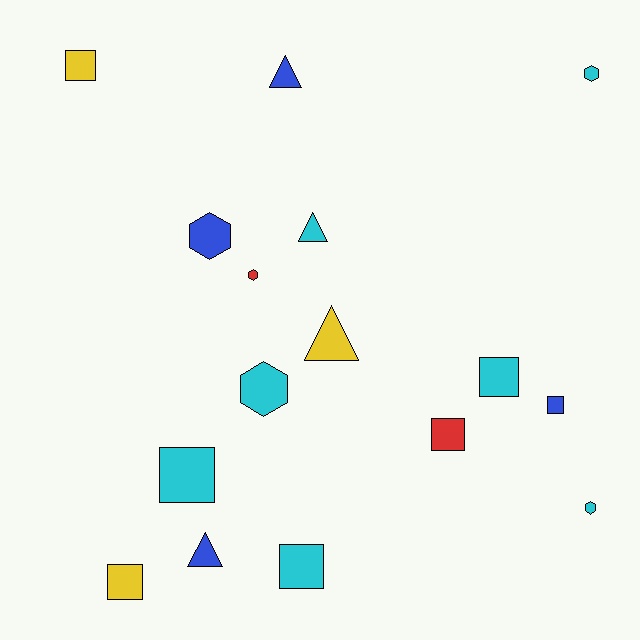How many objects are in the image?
There are 16 objects.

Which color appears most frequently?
Cyan, with 7 objects.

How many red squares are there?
There is 1 red square.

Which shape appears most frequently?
Square, with 7 objects.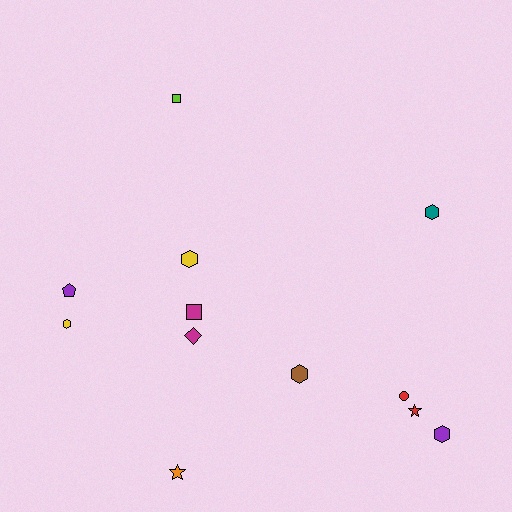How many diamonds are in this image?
There is 1 diamond.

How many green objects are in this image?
There are no green objects.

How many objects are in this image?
There are 12 objects.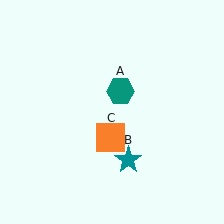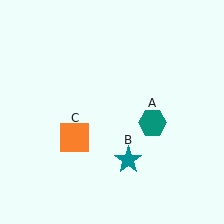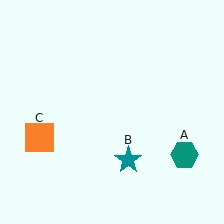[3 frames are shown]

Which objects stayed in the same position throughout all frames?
Teal star (object B) remained stationary.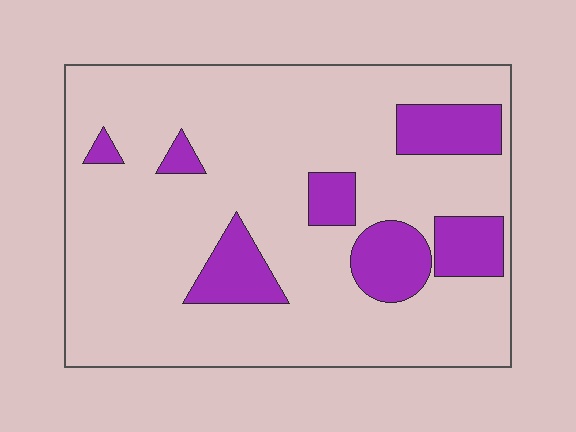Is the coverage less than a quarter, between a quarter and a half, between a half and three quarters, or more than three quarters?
Less than a quarter.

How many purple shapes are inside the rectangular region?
7.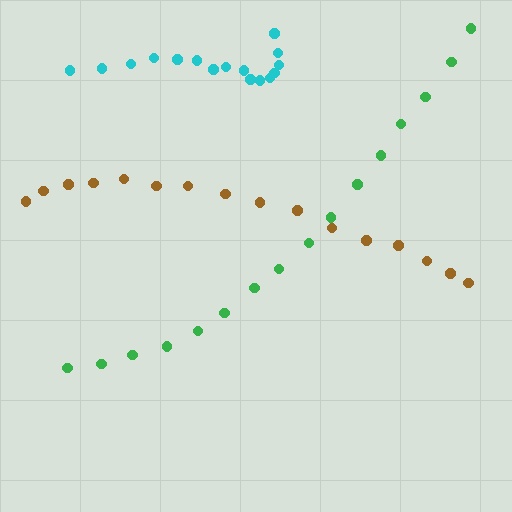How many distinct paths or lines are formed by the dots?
There are 3 distinct paths.